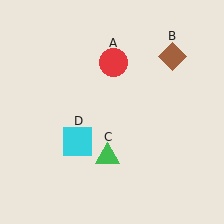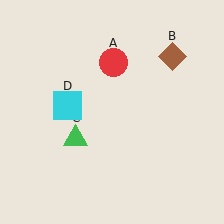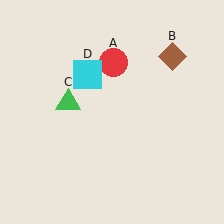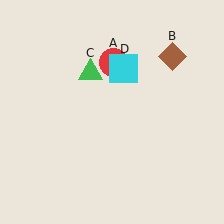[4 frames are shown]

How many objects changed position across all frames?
2 objects changed position: green triangle (object C), cyan square (object D).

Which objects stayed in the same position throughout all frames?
Red circle (object A) and brown diamond (object B) remained stationary.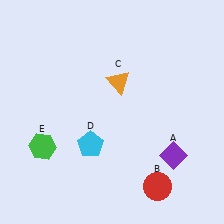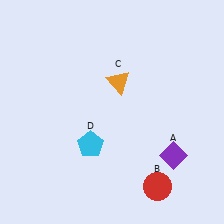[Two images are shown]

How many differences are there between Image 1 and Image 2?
There is 1 difference between the two images.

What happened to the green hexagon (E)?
The green hexagon (E) was removed in Image 2. It was in the bottom-left area of Image 1.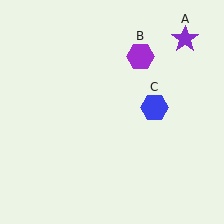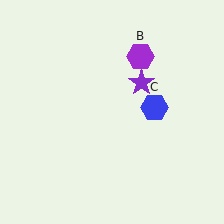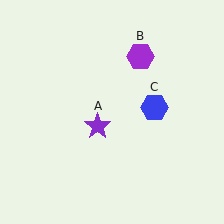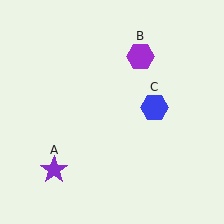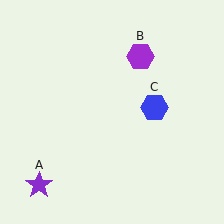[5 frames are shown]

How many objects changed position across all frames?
1 object changed position: purple star (object A).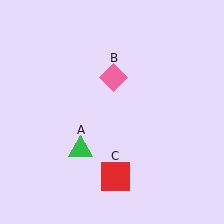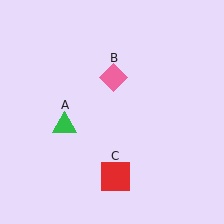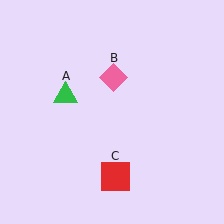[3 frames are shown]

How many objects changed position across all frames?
1 object changed position: green triangle (object A).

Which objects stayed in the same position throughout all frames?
Pink diamond (object B) and red square (object C) remained stationary.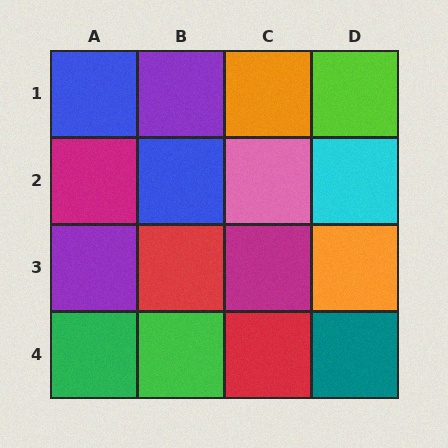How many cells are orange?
2 cells are orange.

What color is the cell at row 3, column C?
Magenta.